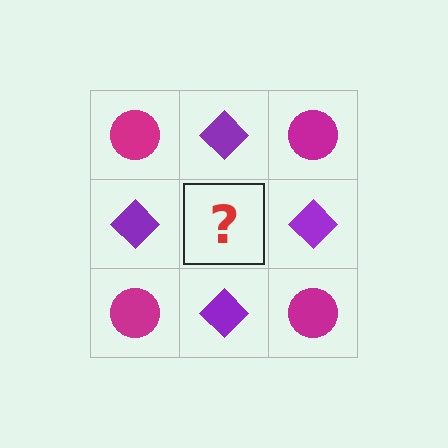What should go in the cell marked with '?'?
The missing cell should contain a magenta circle.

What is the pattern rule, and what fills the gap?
The rule is that it alternates magenta circle and purple diamond in a checkerboard pattern. The gap should be filled with a magenta circle.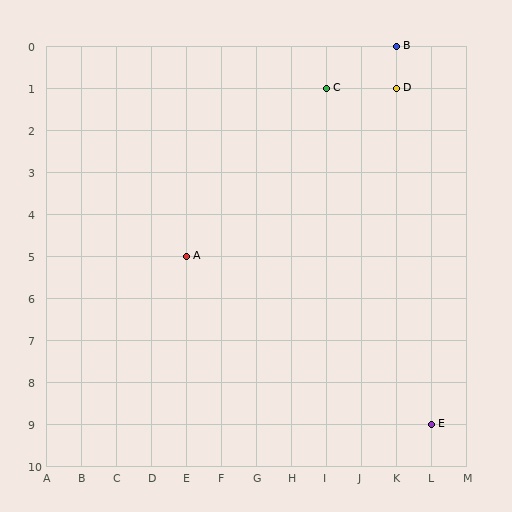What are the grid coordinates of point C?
Point C is at grid coordinates (I, 1).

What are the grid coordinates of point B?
Point B is at grid coordinates (K, 0).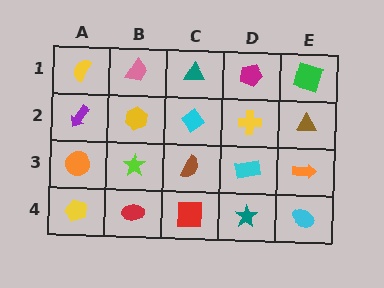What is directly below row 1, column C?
A cyan diamond.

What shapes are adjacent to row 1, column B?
A yellow hexagon (row 2, column B), a yellow semicircle (row 1, column A), a teal triangle (row 1, column C).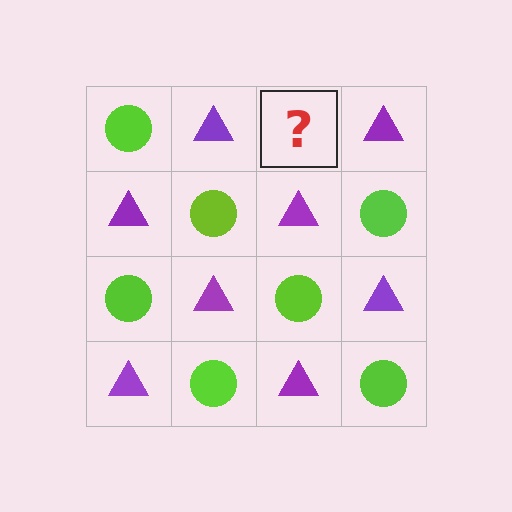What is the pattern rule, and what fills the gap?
The rule is that it alternates lime circle and purple triangle in a checkerboard pattern. The gap should be filled with a lime circle.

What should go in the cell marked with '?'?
The missing cell should contain a lime circle.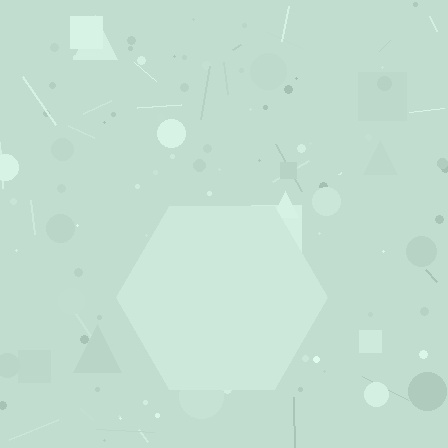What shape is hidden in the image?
A hexagon is hidden in the image.